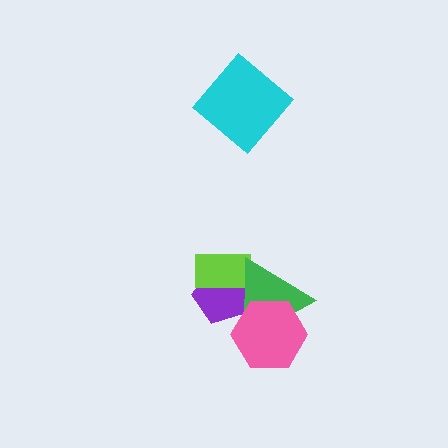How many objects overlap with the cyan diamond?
0 objects overlap with the cyan diamond.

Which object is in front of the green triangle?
The pink hexagon is in front of the green triangle.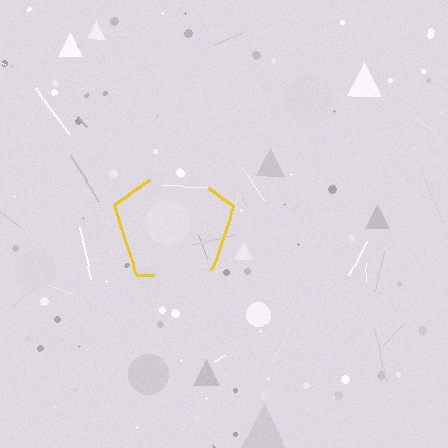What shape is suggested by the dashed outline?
The dashed outline suggests a pentagon.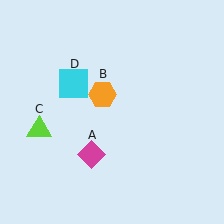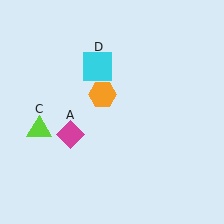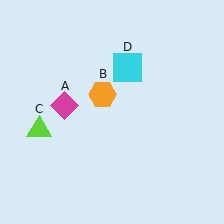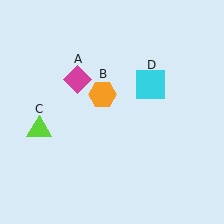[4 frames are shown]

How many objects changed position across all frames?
2 objects changed position: magenta diamond (object A), cyan square (object D).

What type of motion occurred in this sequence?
The magenta diamond (object A), cyan square (object D) rotated clockwise around the center of the scene.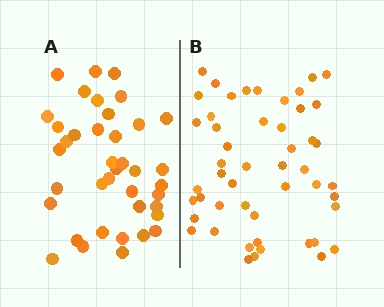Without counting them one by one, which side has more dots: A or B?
Region B (the right region) has more dots.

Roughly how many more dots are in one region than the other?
Region B has roughly 12 or so more dots than region A.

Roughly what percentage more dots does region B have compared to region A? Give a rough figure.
About 30% more.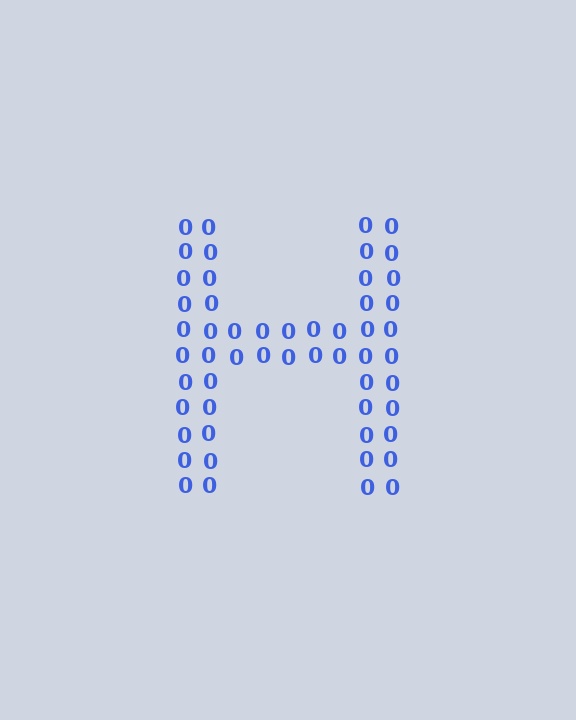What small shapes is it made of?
It is made of small digit 0's.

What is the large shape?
The large shape is the letter H.